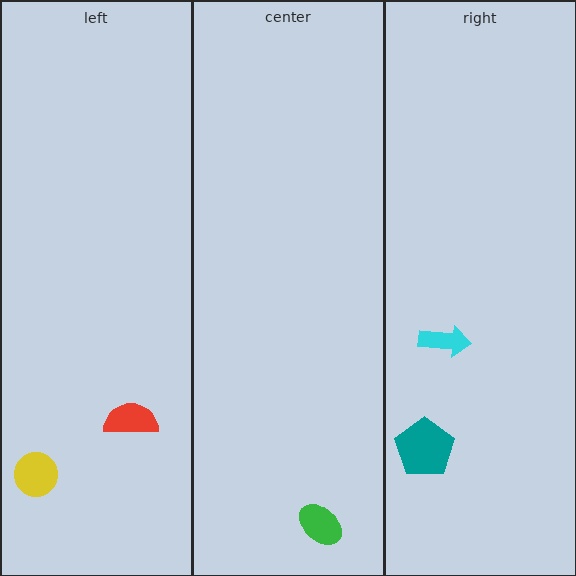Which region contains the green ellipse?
The center region.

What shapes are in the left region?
The red semicircle, the yellow circle.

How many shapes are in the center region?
1.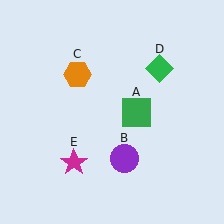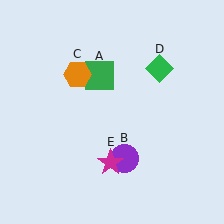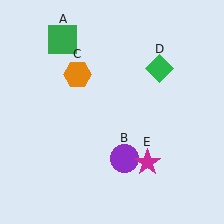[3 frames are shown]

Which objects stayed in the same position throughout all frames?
Purple circle (object B) and orange hexagon (object C) and green diamond (object D) remained stationary.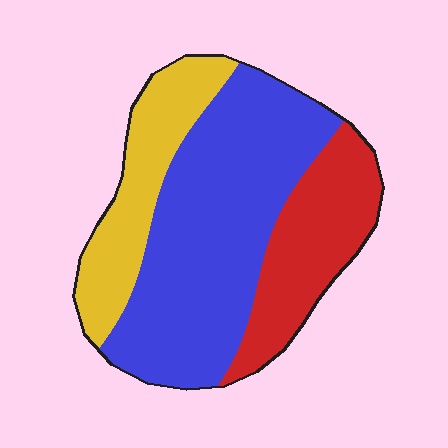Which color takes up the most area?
Blue, at roughly 55%.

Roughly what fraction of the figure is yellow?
Yellow covers 22% of the figure.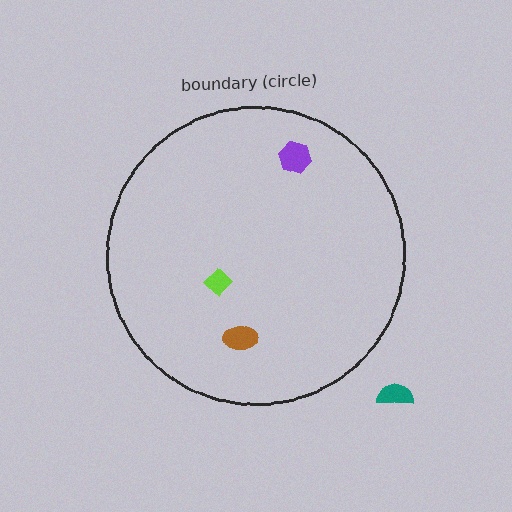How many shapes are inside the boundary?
3 inside, 1 outside.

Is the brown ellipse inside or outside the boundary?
Inside.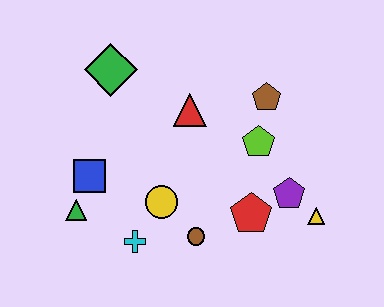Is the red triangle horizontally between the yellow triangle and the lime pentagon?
No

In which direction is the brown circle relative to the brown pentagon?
The brown circle is below the brown pentagon.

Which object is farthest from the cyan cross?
The brown pentagon is farthest from the cyan cross.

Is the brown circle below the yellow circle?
Yes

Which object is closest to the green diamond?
The red triangle is closest to the green diamond.